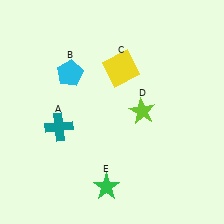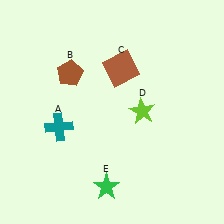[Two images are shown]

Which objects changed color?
B changed from cyan to brown. C changed from yellow to brown.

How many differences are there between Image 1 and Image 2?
There are 2 differences between the two images.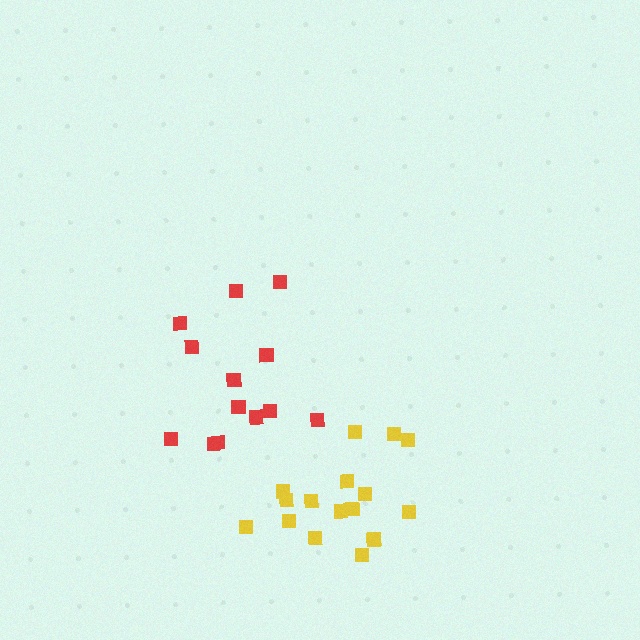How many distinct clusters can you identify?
There are 2 distinct clusters.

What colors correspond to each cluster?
The clusters are colored: yellow, red.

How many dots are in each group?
Group 1: 17 dots, Group 2: 13 dots (30 total).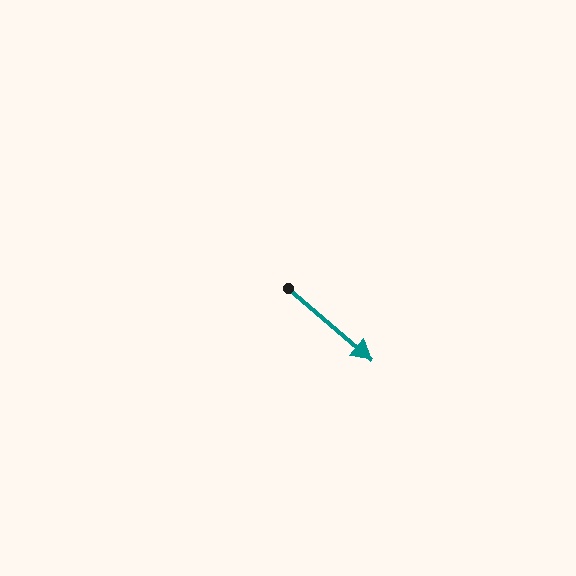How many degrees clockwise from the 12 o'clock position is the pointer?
Approximately 131 degrees.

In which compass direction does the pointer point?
Southeast.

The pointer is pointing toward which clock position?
Roughly 4 o'clock.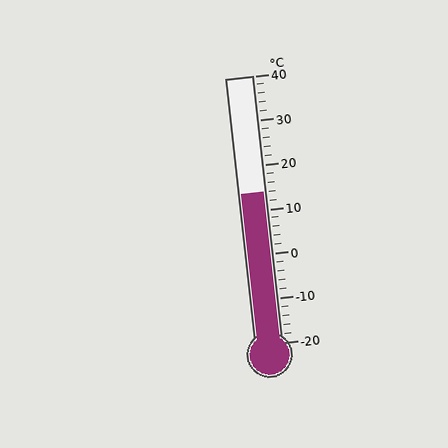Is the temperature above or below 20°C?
The temperature is below 20°C.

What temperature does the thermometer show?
The thermometer shows approximately 14°C.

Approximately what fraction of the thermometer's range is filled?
The thermometer is filled to approximately 55% of its range.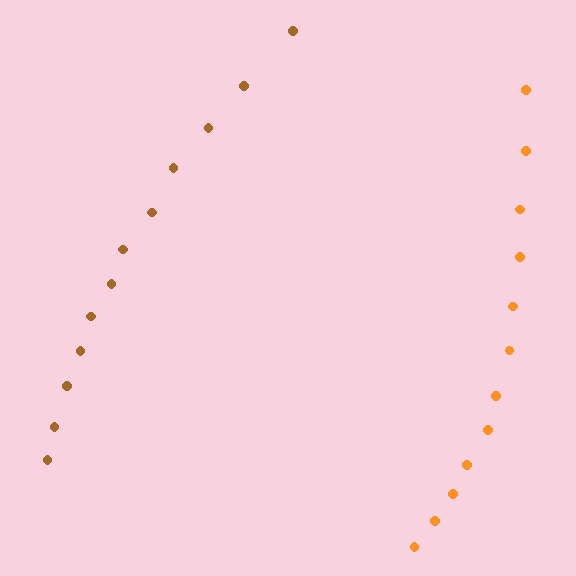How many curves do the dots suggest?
There are 2 distinct paths.